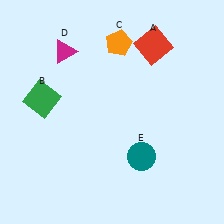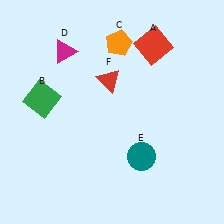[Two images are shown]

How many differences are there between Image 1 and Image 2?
There is 1 difference between the two images.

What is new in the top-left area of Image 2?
A red triangle (F) was added in the top-left area of Image 2.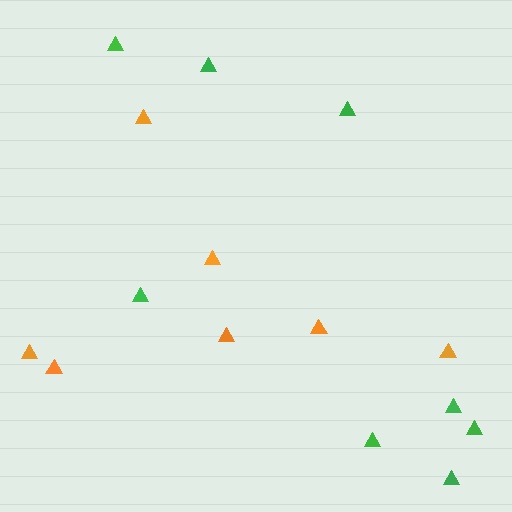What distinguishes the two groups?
There are 2 groups: one group of orange triangles (7) and one group of green triangles (8).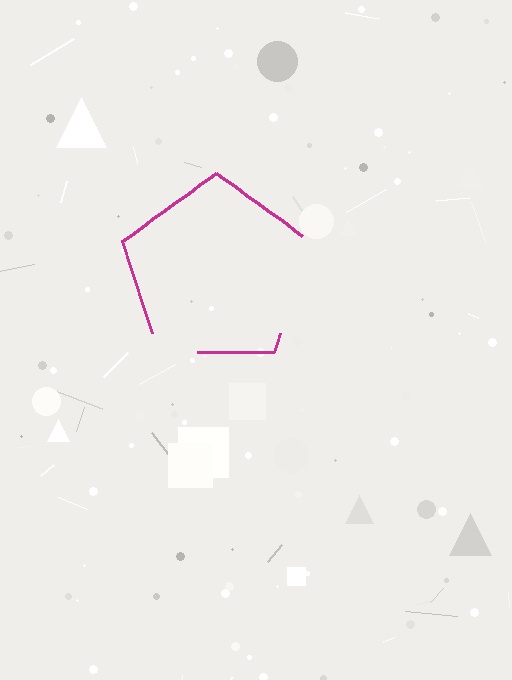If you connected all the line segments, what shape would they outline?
They would outline a pentagon.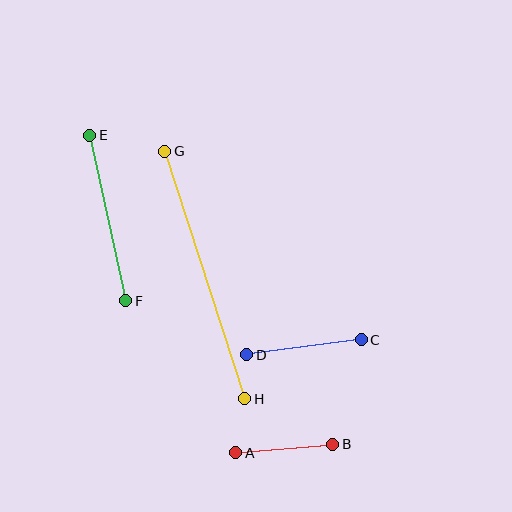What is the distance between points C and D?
The distance is approximately 115 pixels.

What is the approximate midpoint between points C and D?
The midpoint is at approximately (304, 347) pixels.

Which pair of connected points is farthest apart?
Points G and H are farthest apart.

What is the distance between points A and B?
The distance is approximately 97 pixels.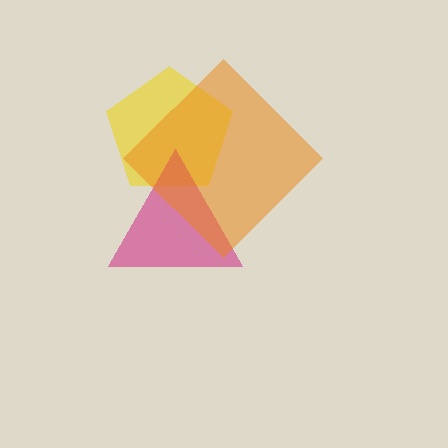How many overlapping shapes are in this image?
There are 3 overlapping shapes in the image.